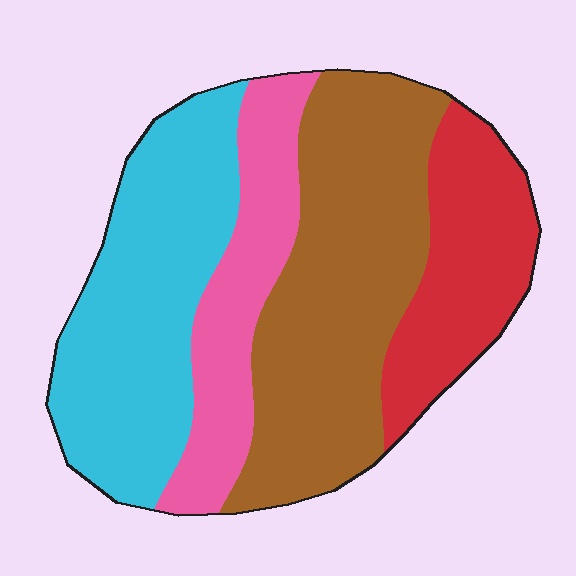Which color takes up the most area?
Brown, at roughly 35%.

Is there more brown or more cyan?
Brown.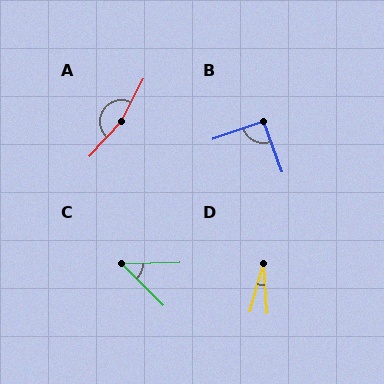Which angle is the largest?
A, at approximately 165 degrees.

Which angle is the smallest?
D, at approximately 19 degrees.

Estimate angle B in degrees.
Approximately 90 degrees.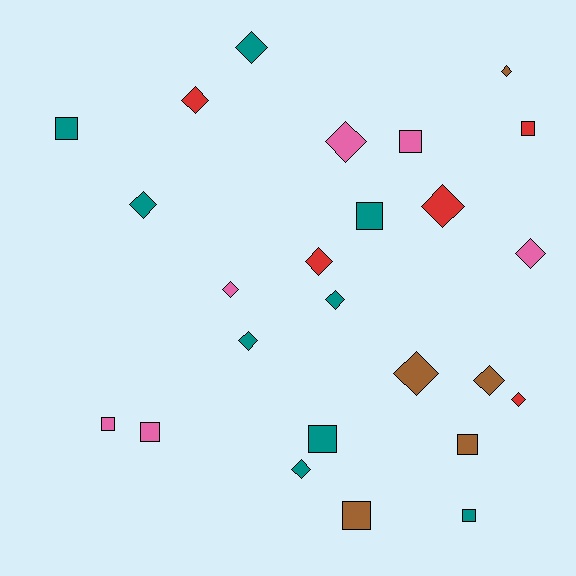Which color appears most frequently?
Teal, with 9 objects.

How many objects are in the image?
There are 25 objects.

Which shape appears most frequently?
Diamond, with 15 objects.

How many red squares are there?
There is 1 red square.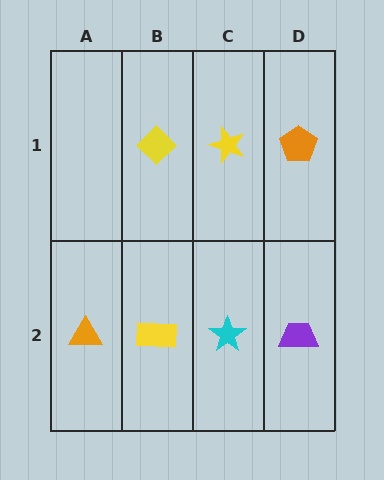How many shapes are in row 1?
3 shapes.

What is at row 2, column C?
A cyan star.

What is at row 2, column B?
A yellow rectangle.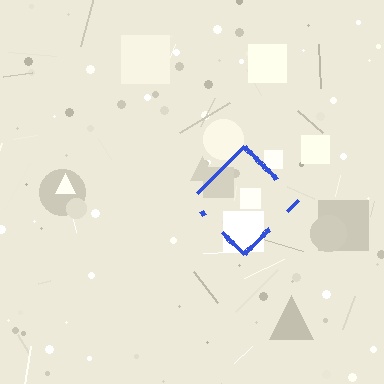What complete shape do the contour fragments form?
The contour fragments form a diamond.